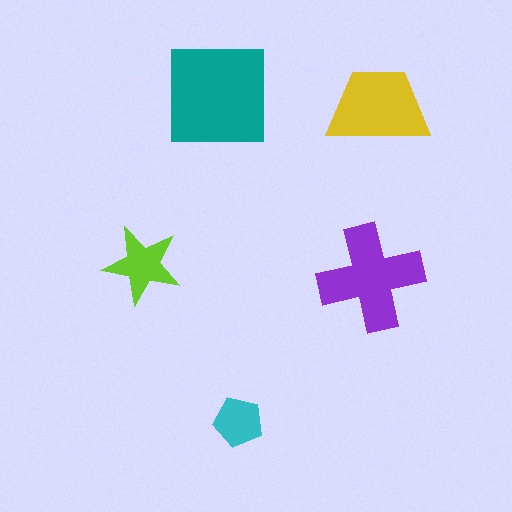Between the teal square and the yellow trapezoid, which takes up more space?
The teal square.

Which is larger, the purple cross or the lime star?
The purple cross.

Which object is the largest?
The teal square.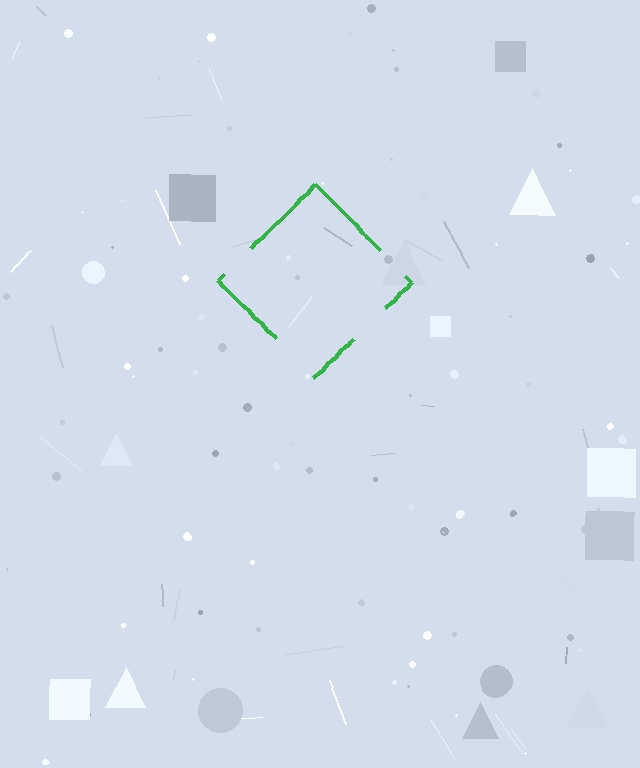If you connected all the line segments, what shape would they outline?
They would outline a diamond.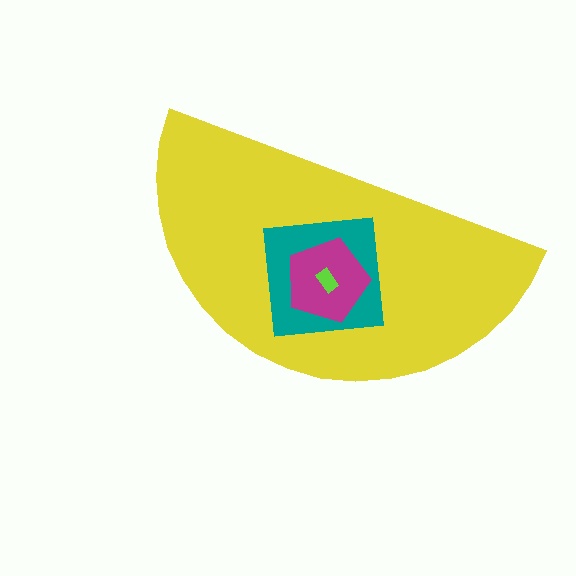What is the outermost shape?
The yellow semicircle.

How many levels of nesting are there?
4.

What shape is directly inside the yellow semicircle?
The teal square.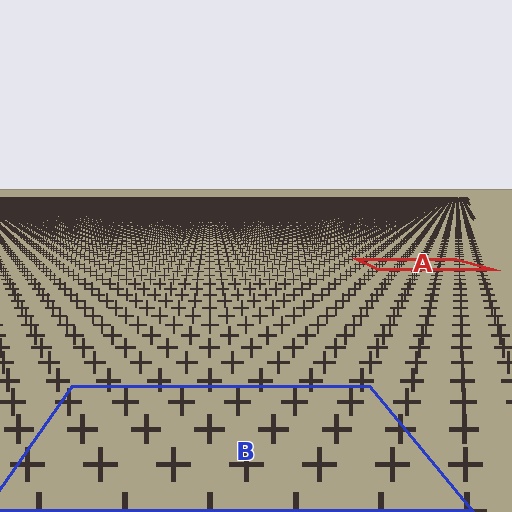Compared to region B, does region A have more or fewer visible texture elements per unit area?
Region A has more texture elements per unit area — they are packed more densely because it is farther away.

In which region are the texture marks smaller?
The texture marks are smaller in region A, because it is farther away.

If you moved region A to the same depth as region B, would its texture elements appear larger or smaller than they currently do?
They would appear larger. At a closer depth, the same texture elements are projected at a bigger on-screen size.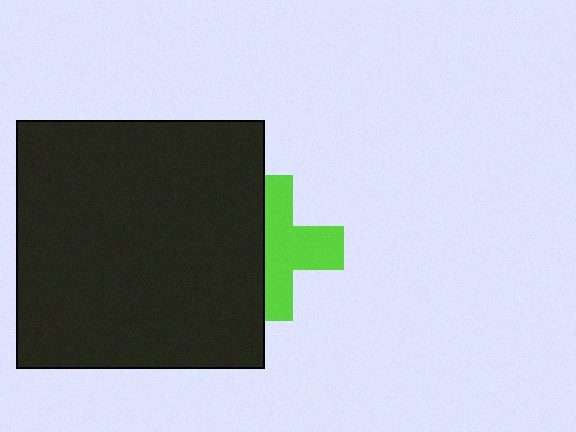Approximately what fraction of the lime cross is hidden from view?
Roughly 43% of the lime cross is hidden behind the black square.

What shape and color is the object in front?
The object in front is a black square.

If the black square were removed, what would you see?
You would see the complete lime cross.